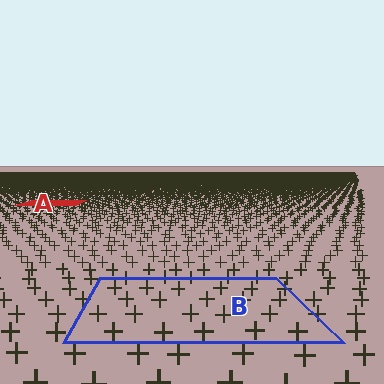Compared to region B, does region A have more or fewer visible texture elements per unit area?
Region A has more texture elements per unit area — they are packed more densely because it is farther away.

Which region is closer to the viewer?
Region B is closer. The texture elements there are larger and more spread out.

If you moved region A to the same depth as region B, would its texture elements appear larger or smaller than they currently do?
They would appear larger. At a closer depth, the same texture elements are projected at a bigger on-screen size.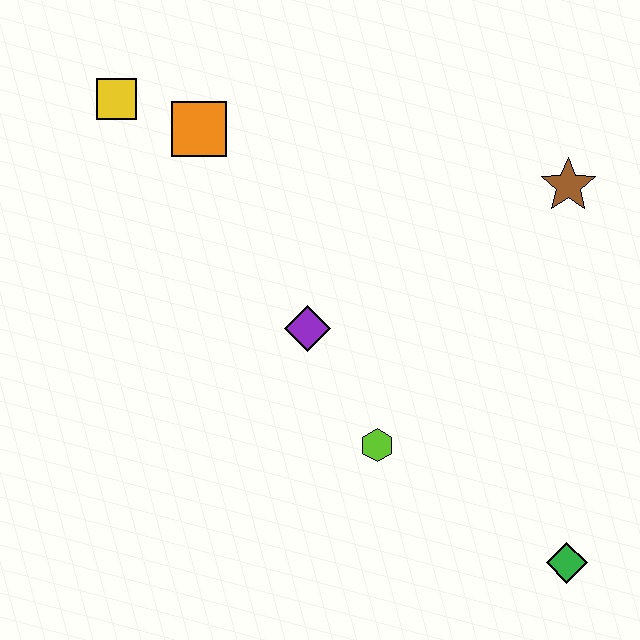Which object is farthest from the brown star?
The yellow square is farthest from the brown star.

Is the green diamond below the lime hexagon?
Yes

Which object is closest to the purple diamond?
The lime hexagon is closest to the purple diamond.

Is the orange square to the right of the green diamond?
No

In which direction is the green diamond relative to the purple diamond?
The green diamond is to the right of the purple diamond.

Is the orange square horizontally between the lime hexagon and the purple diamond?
No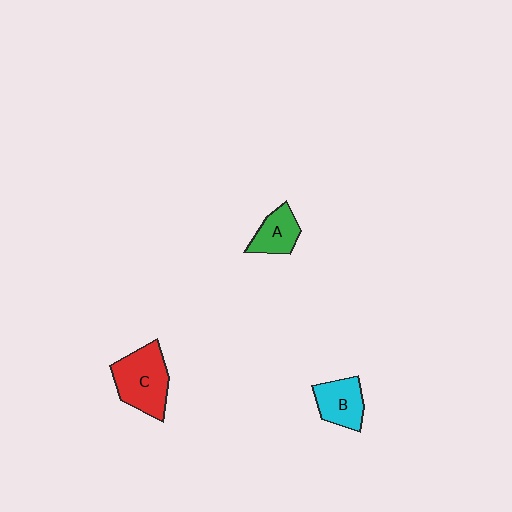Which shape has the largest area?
Shape C (red).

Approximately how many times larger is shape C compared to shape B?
Approximately 1.5 times.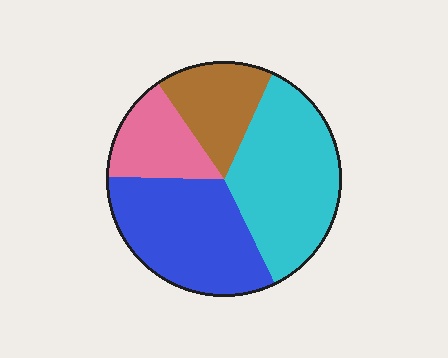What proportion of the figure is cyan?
Cyan takes up between a third and a half of the figure.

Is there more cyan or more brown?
Cyan.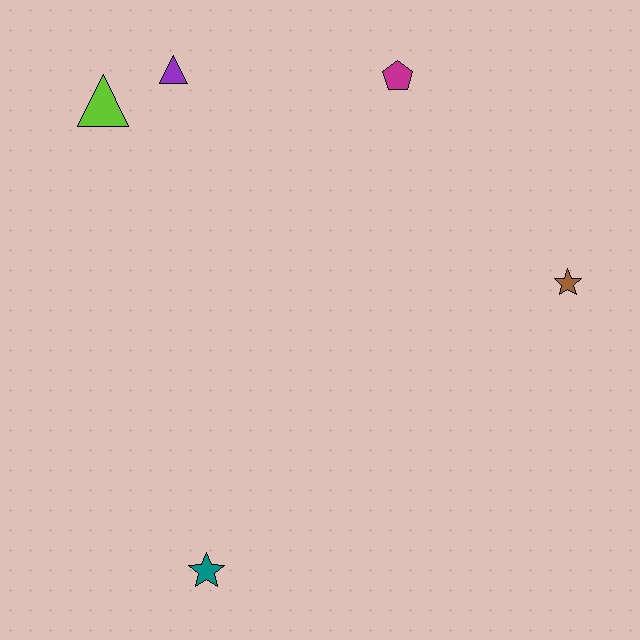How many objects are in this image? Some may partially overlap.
There are 5 objects.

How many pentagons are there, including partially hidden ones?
There is 1 pentagon.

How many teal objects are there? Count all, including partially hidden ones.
There is 1 teal object.